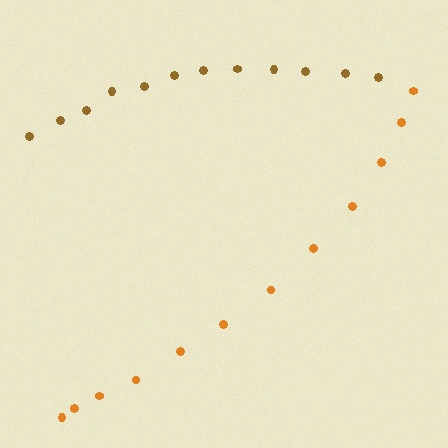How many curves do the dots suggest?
There are 2 distinct paths.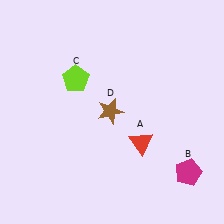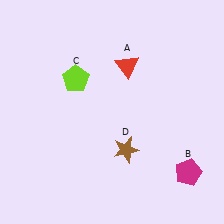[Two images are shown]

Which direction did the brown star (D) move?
The brown star (D) moved down.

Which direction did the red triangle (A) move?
The red triangle (A) moved up.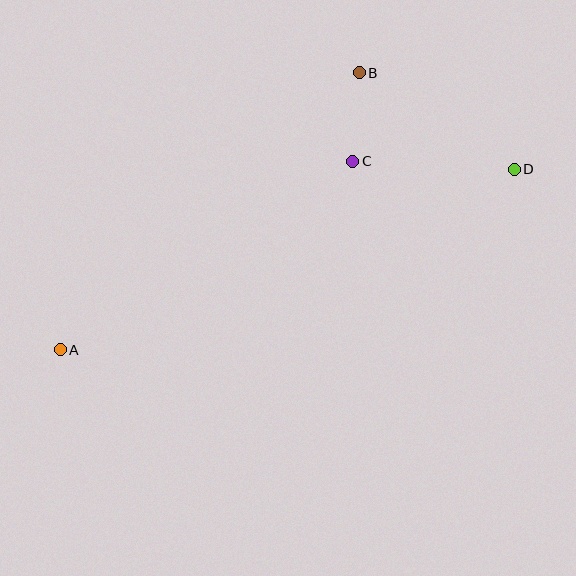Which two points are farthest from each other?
Points A and D are farthest from each other.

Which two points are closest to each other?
Points B and C are closest to each other.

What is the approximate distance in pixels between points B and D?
The distance between B and D is approximately 183 pixels.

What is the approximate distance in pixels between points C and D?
The distance between C and D is approximately 162 pixels.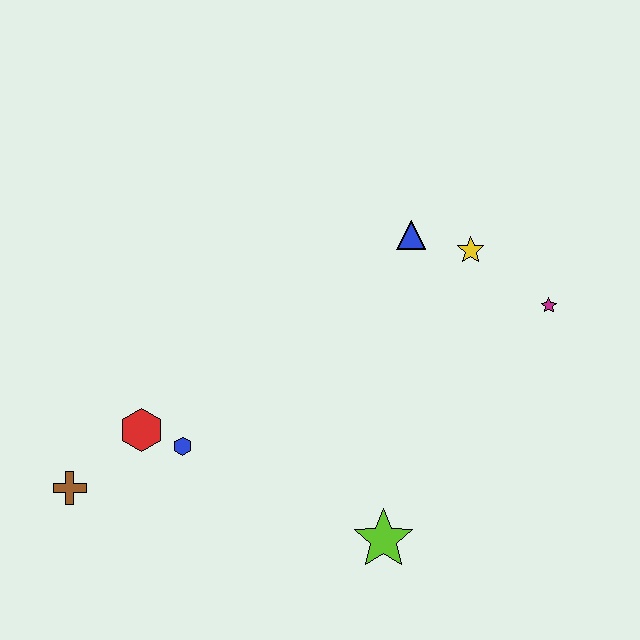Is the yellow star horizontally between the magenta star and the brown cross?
Yes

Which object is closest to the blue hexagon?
The red hexagon is closest to the blue hexagon.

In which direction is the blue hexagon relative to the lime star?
The blue hexagon is to the left of the lime star.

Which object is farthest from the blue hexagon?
The magenta star is farthest from the blue hexagon.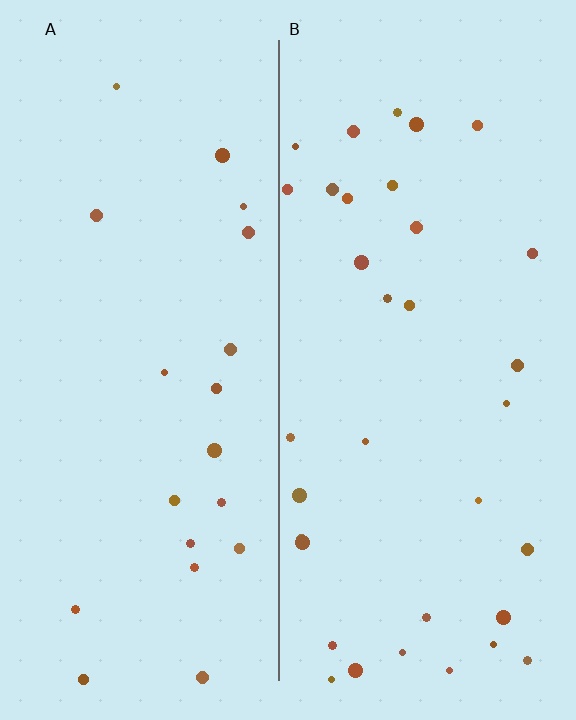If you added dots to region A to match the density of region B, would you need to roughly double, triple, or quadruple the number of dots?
Approximately double.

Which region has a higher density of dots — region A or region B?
B (the right).